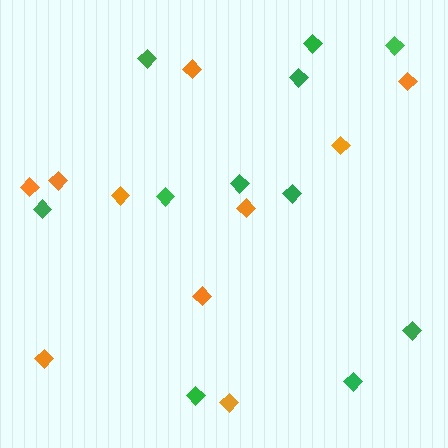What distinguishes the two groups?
There are 2 groups: one group of green diamonds (11) and one group of orange diamonds (10).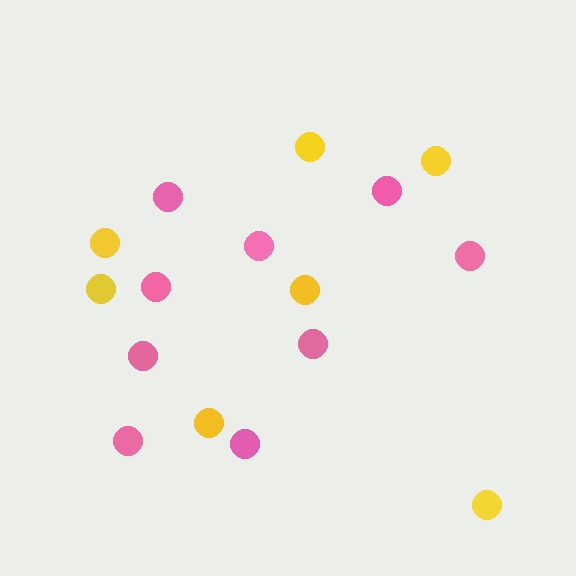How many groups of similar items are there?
There are 2 groups: one group of pink circles (9) and one group of yellow circles (7).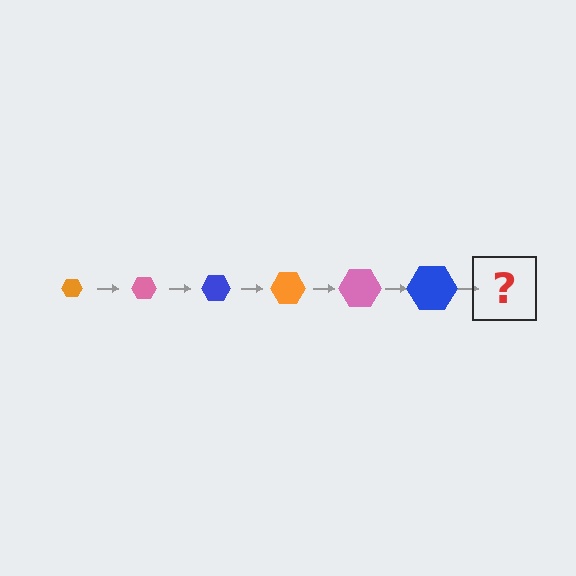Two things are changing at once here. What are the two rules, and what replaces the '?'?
The two rules are that the hexagon grows larger each step and the color cycles through orange, pink, and blue. The '?' should be an orange hexagon, larger than the previous one.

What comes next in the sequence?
The next element should be an orange hexagon, larger than the previous one.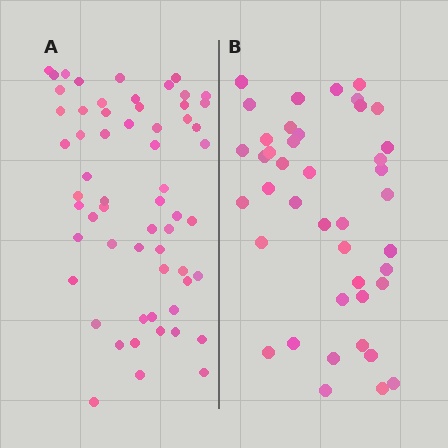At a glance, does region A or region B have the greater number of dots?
Region A (the left region) has more dots.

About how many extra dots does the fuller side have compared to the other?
Region A has approximately 20 more dots than region B.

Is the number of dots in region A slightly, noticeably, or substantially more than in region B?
Region A has noticeably more, but not dramatically so. The ratio is roughly 1.4 to 1.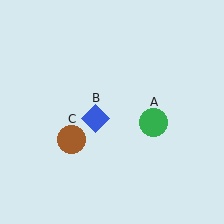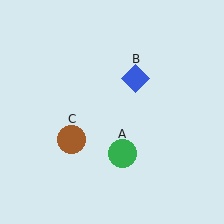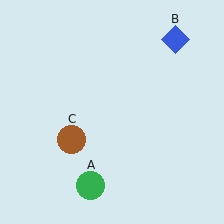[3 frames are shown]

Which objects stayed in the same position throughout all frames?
Brown circle (object C) remained stationary.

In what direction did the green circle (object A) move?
The green circle (object A) moved down and to the left.